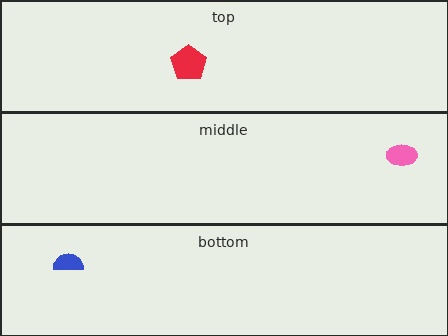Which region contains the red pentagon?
The top region.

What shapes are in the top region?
The red pentagon.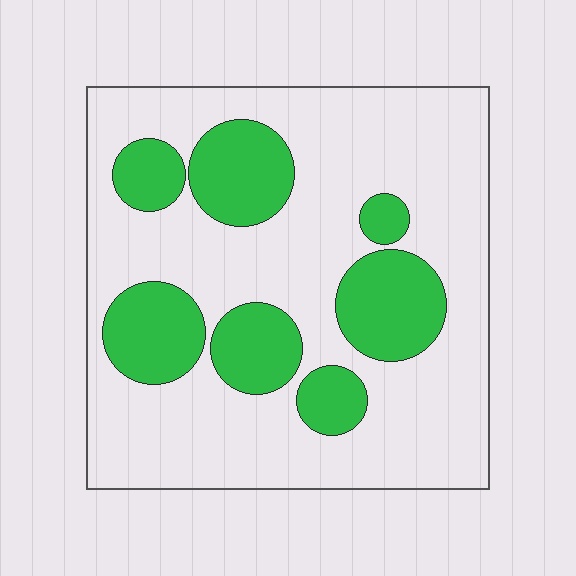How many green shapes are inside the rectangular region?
7.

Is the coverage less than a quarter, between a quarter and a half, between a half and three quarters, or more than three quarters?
Between a quarter and a half.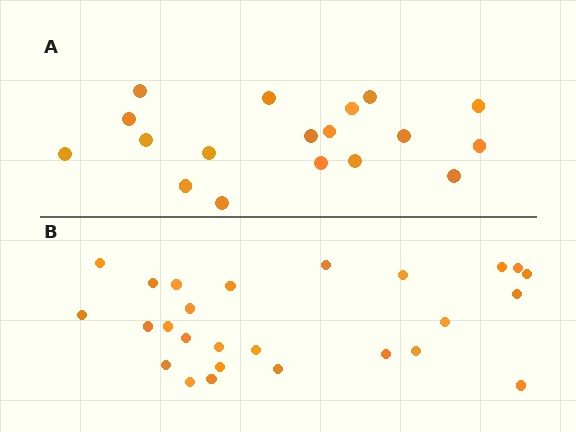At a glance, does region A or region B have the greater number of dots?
Region B (the bottom region) has more dots.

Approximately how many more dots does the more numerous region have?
Region B has roughly 8 or so more dots than region A.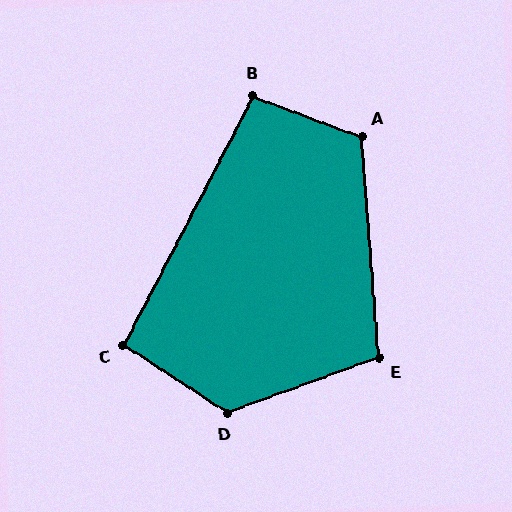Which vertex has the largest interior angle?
D, at approximately 127 degrees.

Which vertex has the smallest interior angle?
C, at approximately 96 degrees.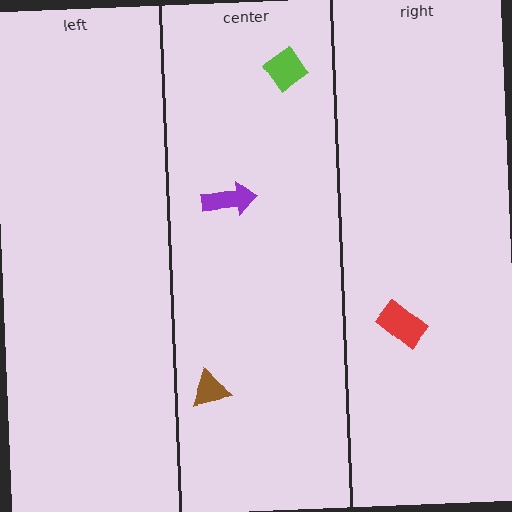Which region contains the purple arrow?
The center region.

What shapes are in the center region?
The lime diamond, the brown triangle, the purple arrow.